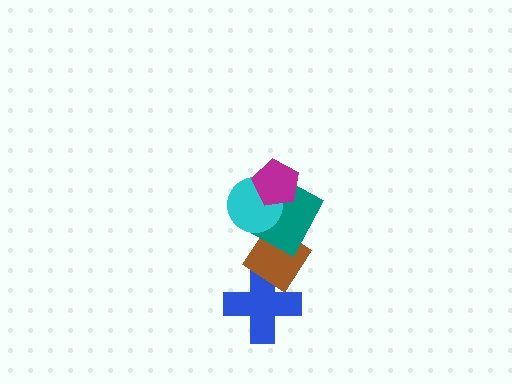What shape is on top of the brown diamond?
The teal square is on top of the brown diamond.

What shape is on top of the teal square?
The cyan circle is on top of the teal square.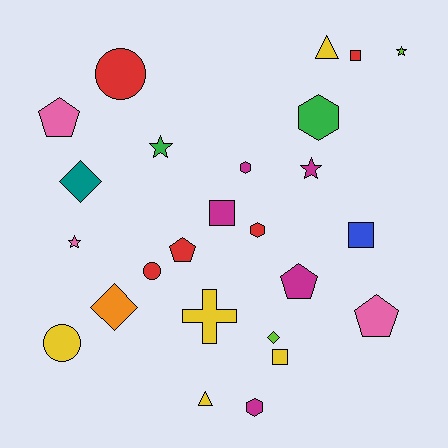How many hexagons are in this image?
There are 4 hexagons.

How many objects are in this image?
There are 25 objects.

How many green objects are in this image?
There are 2 green objects.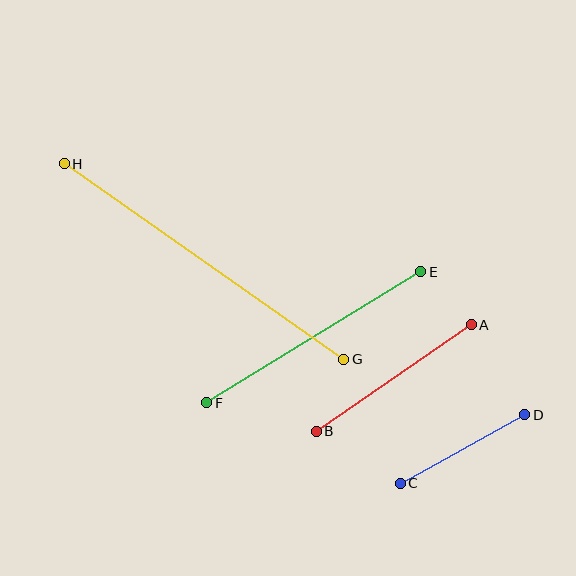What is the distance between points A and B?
The distance is approximately 188 pixels.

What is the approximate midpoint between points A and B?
The midpoint is at approximately (394, 378) pixels.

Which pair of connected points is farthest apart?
Points G and H are farthest apart.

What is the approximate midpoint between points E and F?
The midpoint is at approximately (314, 337) pixels.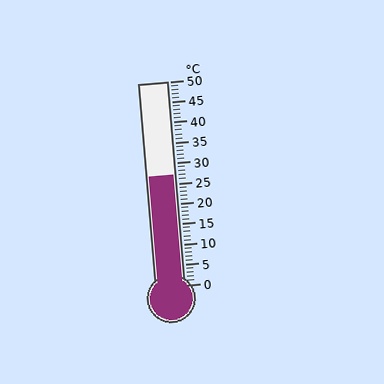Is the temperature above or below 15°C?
The temperature is above 15°C.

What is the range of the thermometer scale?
The thermometer scale ranges from 0°C to 50°C.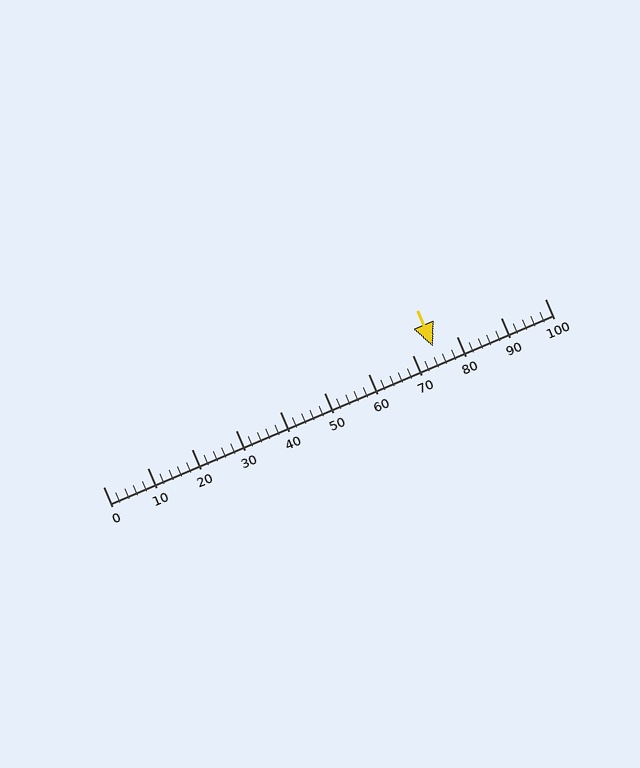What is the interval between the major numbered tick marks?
The major tick marks are spaced 10 units apart.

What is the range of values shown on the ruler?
The ruler shows values from 0 to 100.